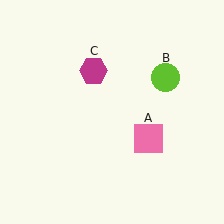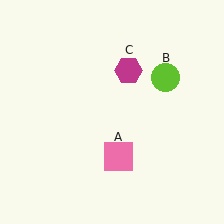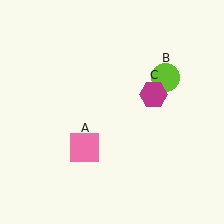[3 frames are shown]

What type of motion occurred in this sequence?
The pink square (object A), magenta hexagon (object C) rotated clockwise around the center of the scene.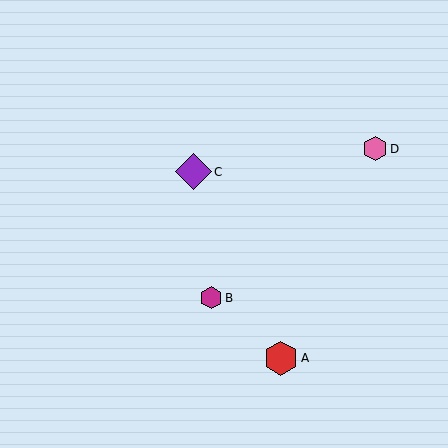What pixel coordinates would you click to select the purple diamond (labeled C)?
Click at (193, 172) to select the purple diamond C.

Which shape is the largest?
The purple diamond (labeled C) is the largest.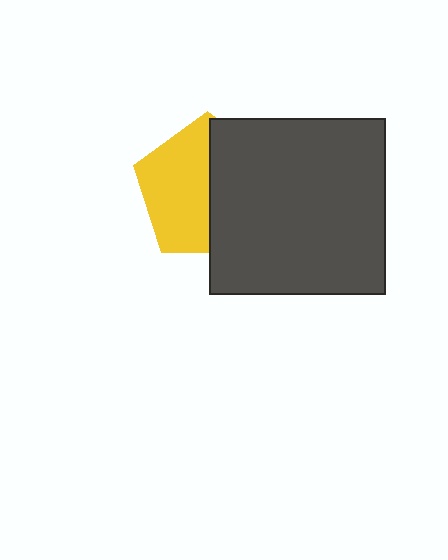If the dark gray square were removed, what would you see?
You would see the complete yellow pentagon.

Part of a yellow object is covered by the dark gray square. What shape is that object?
It is a pentagon.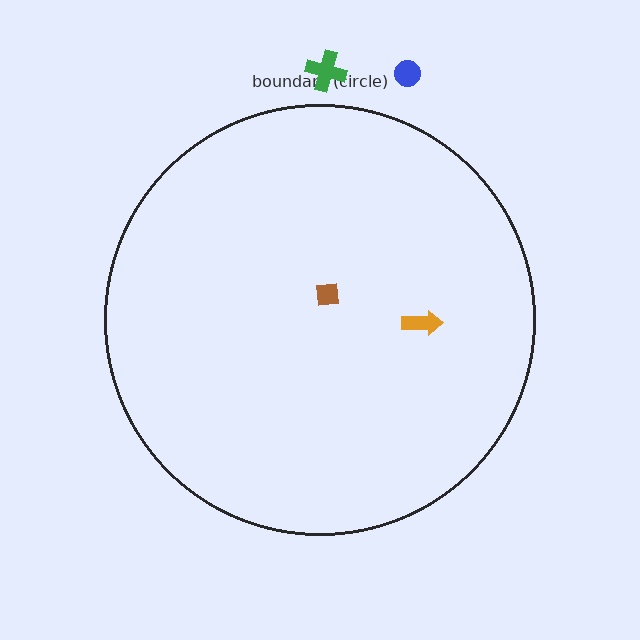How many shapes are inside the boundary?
2 inside, 2 outside.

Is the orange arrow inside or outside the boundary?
Inside.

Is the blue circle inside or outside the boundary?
Outside.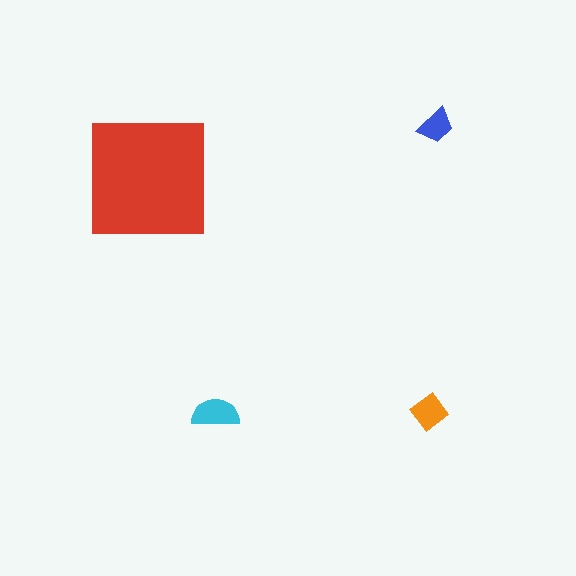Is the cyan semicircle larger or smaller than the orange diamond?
Larger.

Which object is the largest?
The red square.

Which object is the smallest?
The blue trapezoid.